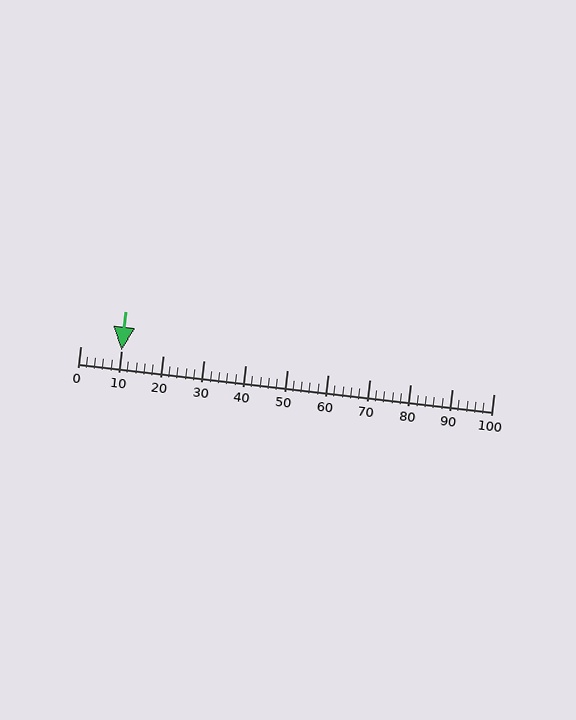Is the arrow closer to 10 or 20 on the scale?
The arrow is closer to 10.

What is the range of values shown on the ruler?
The ruler shows values from 0 to 100.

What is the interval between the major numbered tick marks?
The major tick marks are spaced 10 units apart.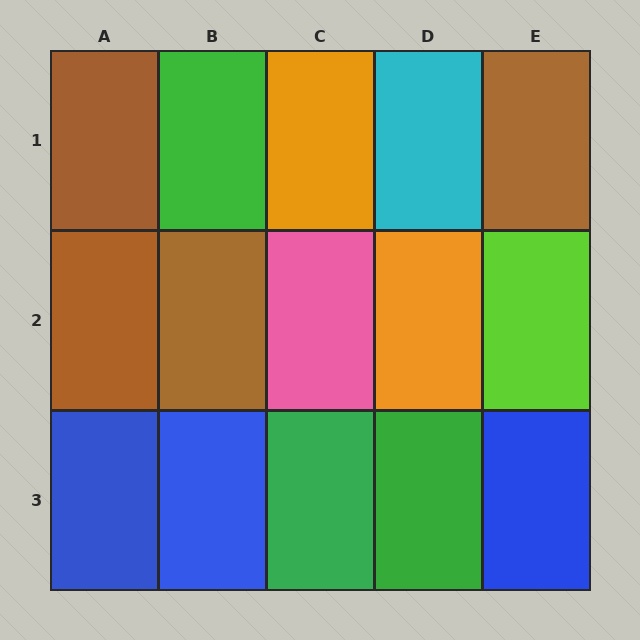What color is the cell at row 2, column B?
Brown.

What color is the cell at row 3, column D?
Green.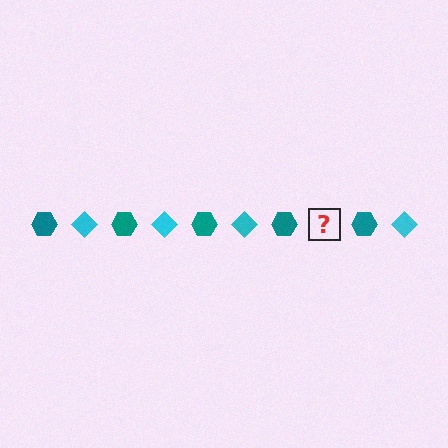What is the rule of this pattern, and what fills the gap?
The rule is that the pattern alternates between teal hexagon and cyan diamond. The gap should be filled with a cyan diamond.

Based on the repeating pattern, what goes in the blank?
The blank should be a cyan diamond.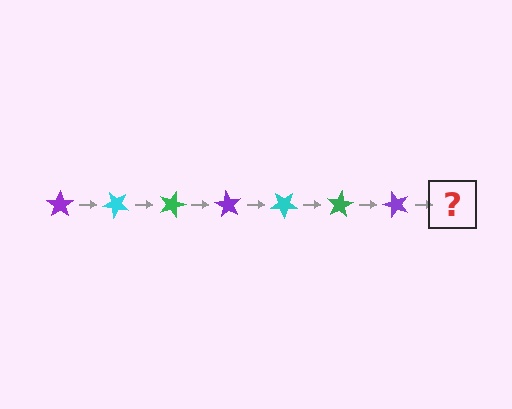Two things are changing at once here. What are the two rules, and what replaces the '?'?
The two rules are that it rotates 45 degrees each step and the color cycles through purple, cyan, and green. The '?' should be a cyan star, rotated 315 degrees from the start.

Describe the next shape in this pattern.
It should be a cyan star, rotated 315 degrees from the start.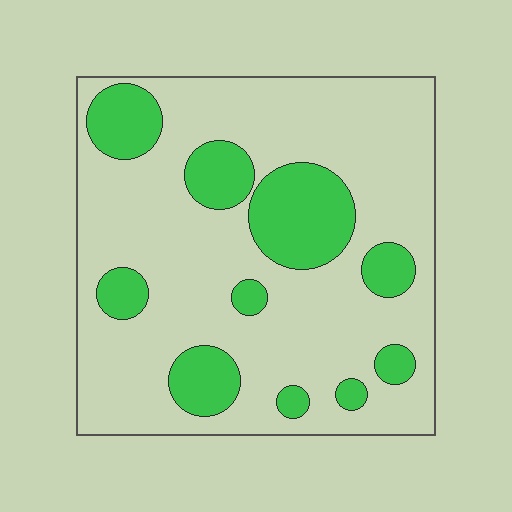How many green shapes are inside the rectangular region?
10.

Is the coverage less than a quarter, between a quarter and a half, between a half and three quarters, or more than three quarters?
Less than a quarter.